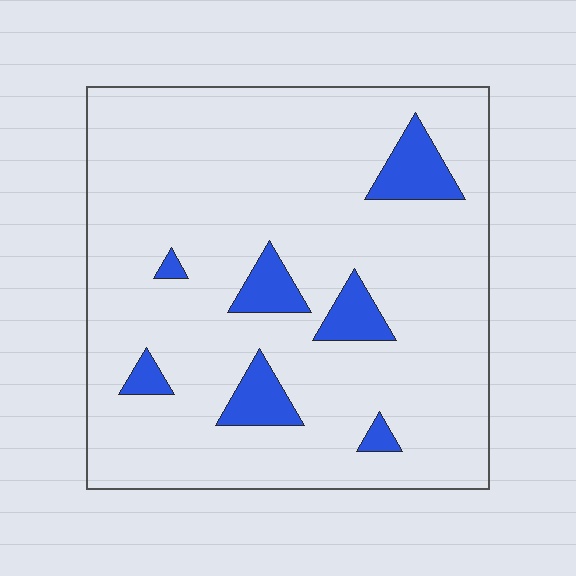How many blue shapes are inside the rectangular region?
7.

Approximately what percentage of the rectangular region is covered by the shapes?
Approximately 10%.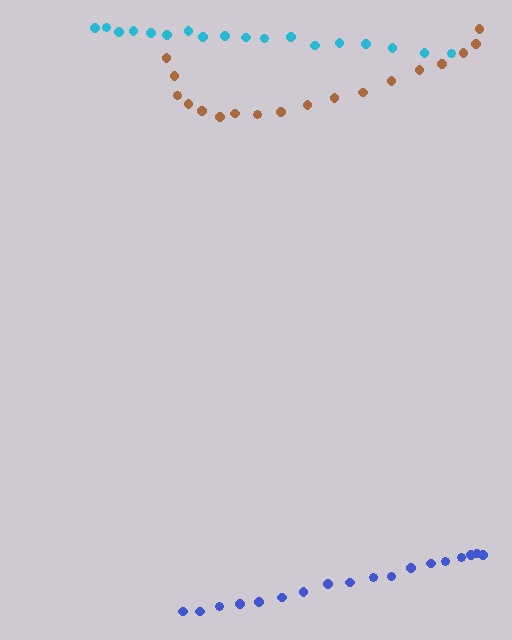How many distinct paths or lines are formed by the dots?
There are 3 distinct paths.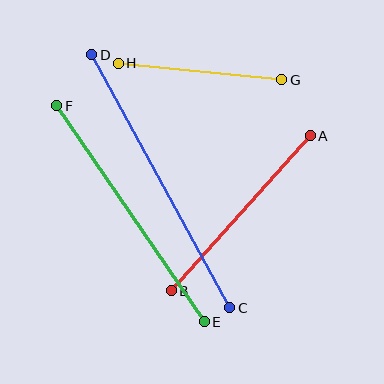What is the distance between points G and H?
The distance is approximately 164 pixels.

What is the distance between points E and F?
The distance is approximately 262 pixels.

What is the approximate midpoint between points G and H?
The midpoint is at approximately (200, 72) pixels.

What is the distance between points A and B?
The distance is approximately 208 pixels.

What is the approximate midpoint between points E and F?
The midpoint is at approximately (131, 214) pixels.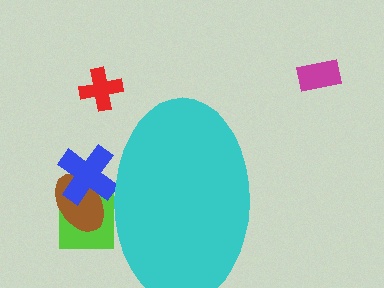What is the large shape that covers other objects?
A cyan ellipse.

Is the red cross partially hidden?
No, the red cross is fully visible.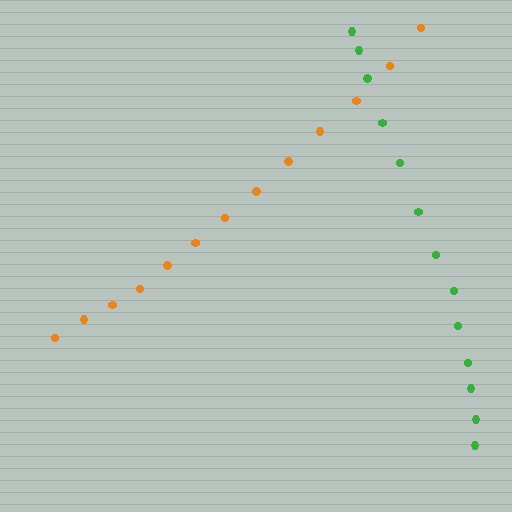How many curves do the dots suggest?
There are 2 distinct paths.